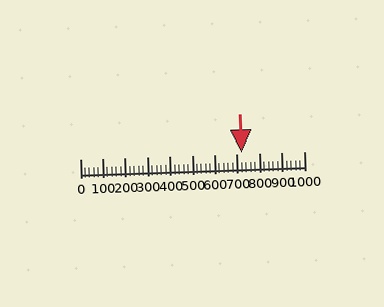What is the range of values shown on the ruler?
The ruler shows values from 0 to 1000.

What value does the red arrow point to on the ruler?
The red arrow points to approximately 720.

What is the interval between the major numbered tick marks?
The major tick marks are spaced 100 units apart.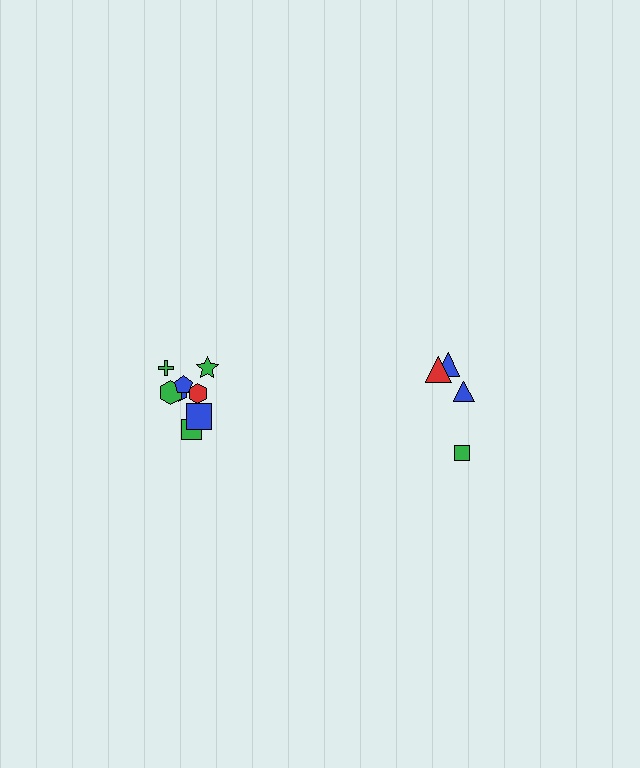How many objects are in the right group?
There are 4 objects.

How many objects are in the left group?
There are 8 objects.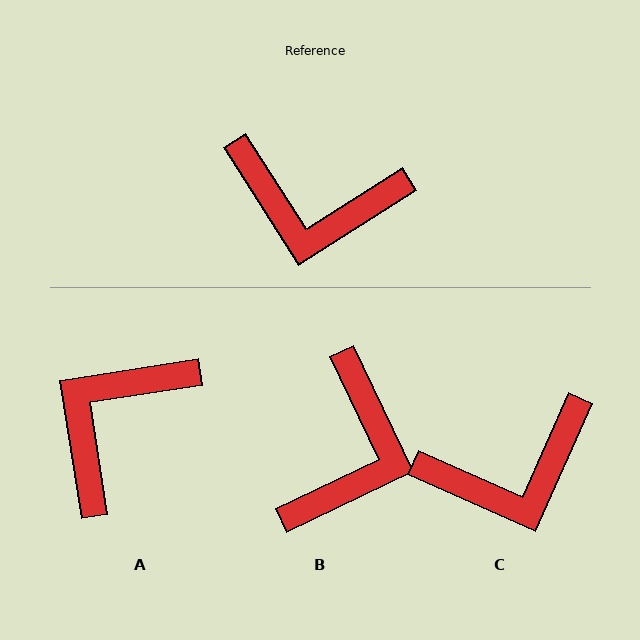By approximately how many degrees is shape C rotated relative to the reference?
Approximately 34 degrees counter-clockwise.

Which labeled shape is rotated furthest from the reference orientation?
A, about 114 degrees away.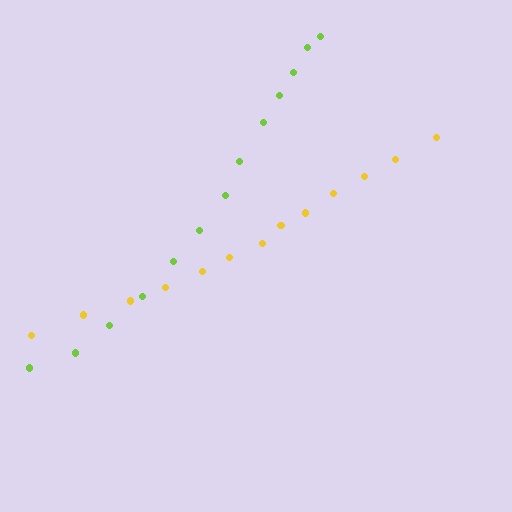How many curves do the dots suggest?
There are 2 distinct paths.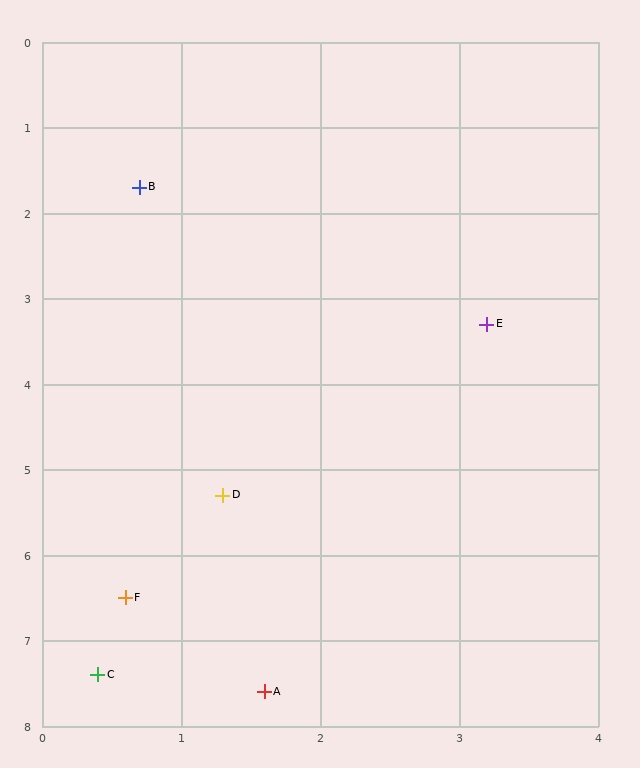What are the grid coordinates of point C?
Point C is at approximately (0.4, 7.4).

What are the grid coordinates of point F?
Point F is at approximately (0.6, 6.5).